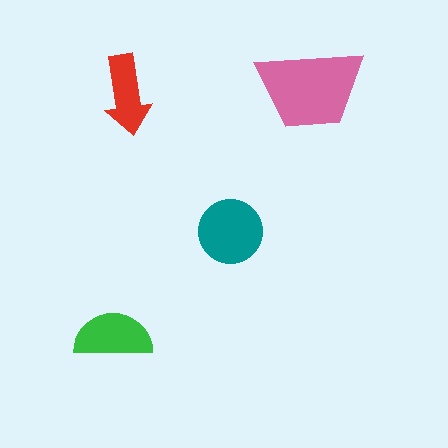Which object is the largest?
The pink trapezoid.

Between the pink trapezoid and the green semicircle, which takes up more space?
The pink trapezoid.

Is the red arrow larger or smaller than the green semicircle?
Smaller.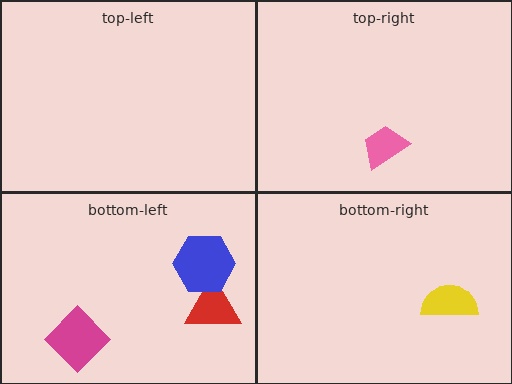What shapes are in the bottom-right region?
The yellow semicircle.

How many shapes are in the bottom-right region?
1.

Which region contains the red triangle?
The bottom-left region.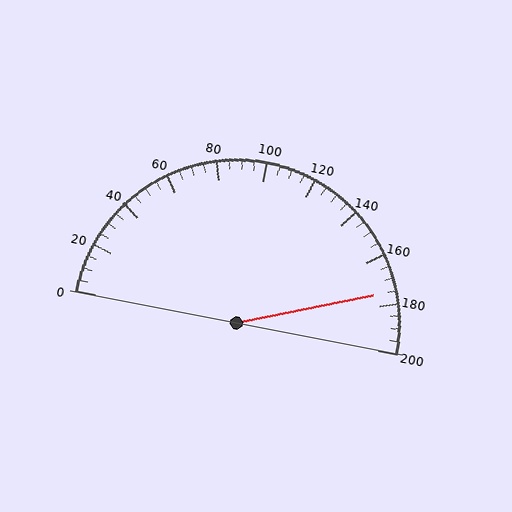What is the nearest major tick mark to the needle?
The nearest major tick mark is 180.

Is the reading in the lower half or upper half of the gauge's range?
The reading is in the upper half of the range (0 to 200).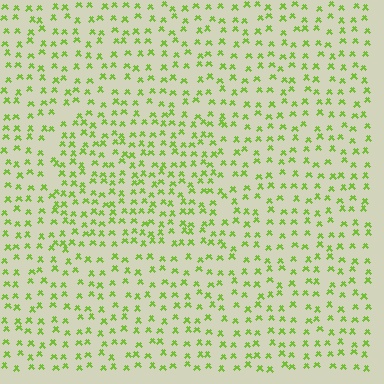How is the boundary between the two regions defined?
The boundary is defined by a change in element density (approximately 1.5x ratio). All elements are the same color, size, and shape.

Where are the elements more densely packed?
The elements are more densely packed inside the rectangle boundary.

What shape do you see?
I see a rectangle.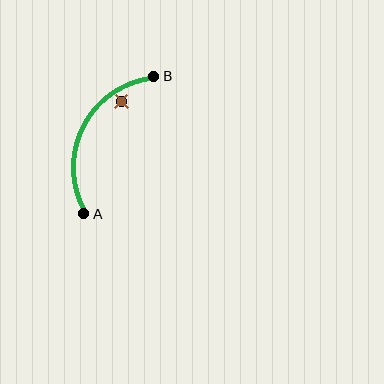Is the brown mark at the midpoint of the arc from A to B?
No — the brown mark does not lie on the arc at all. It sits slightly inside the curve.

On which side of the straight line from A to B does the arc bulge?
The arc bulges to the left of the straight line connecting A and B.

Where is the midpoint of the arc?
The arc midpoint is the point on the curve farthest from the straight line joining A and B. It sits to the left of that line.